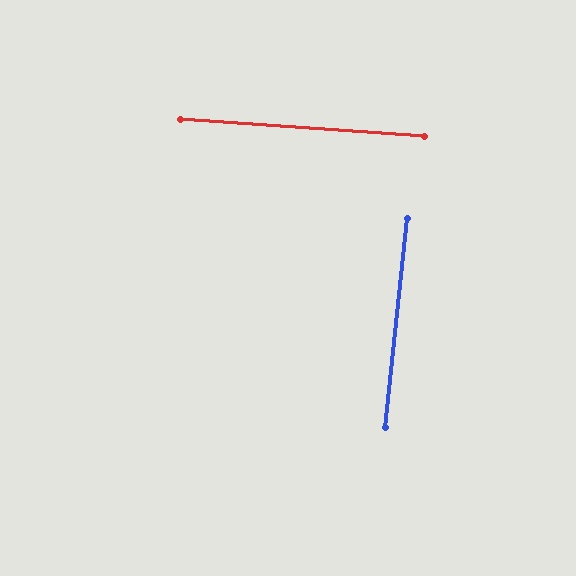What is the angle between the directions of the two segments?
Approximately 88 degrees.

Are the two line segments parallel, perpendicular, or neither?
Perpendicular — they meet at approximately 88°.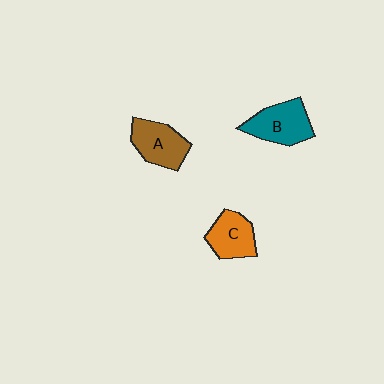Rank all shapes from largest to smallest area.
From largest to smallest: B (teal), A (brown), C (orange).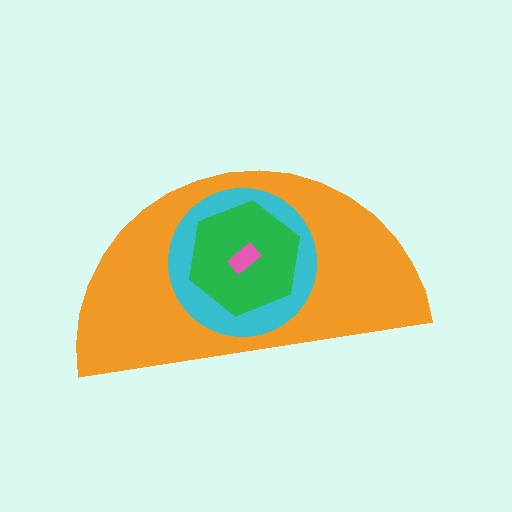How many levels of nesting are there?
4.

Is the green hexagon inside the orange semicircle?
Yes.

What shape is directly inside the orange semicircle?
The cyan circle.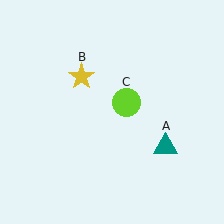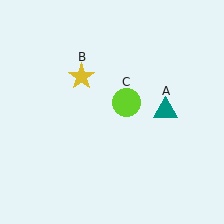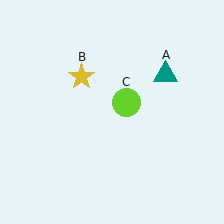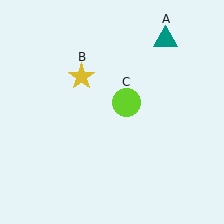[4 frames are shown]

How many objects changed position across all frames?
1 object changed position: teal triangle (object A).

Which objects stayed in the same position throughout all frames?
Yellow star (object B) and lime circle (object C) remained stationary.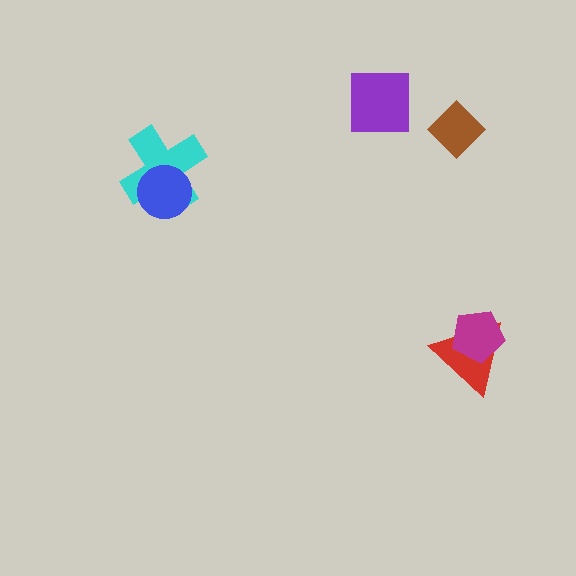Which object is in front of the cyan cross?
The blue circle is in front of the cyan cross.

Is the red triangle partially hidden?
Yes, it is partially covered by another shape.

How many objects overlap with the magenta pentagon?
1 object overlaps with the magenta pentagon.